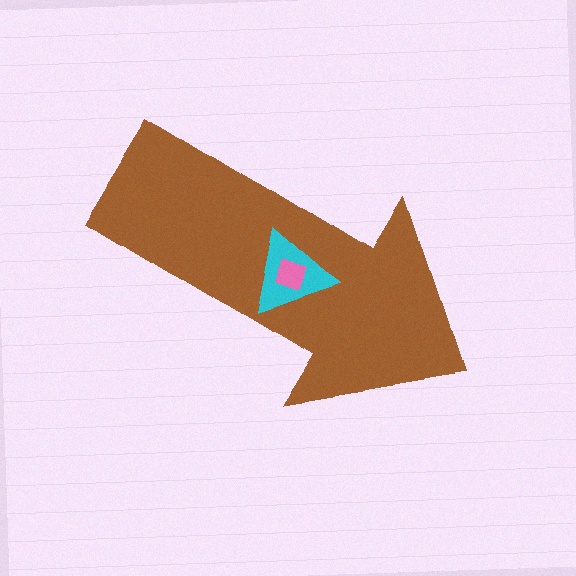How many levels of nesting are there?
3.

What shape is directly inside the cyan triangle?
The pink square.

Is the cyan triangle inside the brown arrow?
Yes.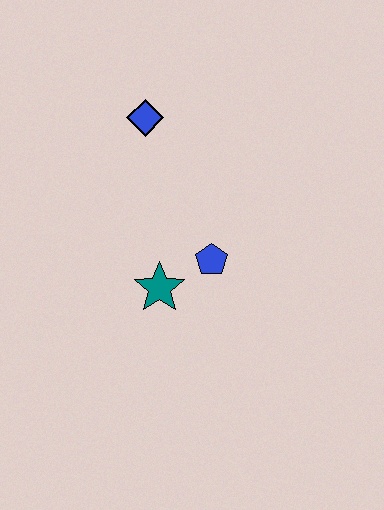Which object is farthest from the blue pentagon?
The blue diamond is farthest from the blue pentagon.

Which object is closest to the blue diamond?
The blue pentagon is closest to the blue diamond.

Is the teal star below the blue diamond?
Yes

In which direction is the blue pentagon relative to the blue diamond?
The blue pentagon is below the blue diamond.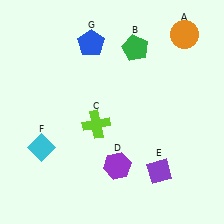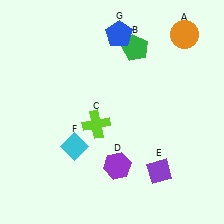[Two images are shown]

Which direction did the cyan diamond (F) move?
The cyan diamond (F) moved right.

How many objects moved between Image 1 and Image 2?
2 objects moved between the two images.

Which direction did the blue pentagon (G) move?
The blue pentagon (G) moved right.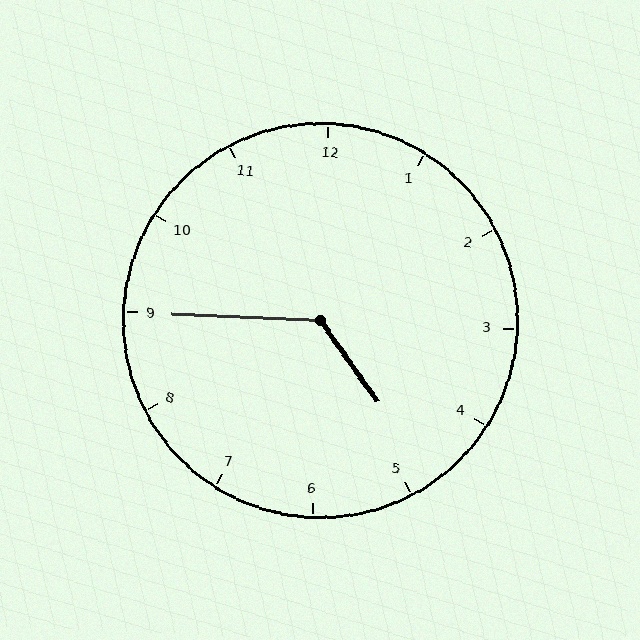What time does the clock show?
4:45.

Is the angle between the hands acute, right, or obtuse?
It is obtuse.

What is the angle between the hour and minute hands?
Approximately 128 degrees.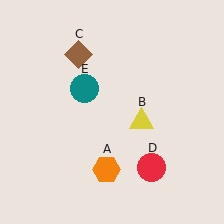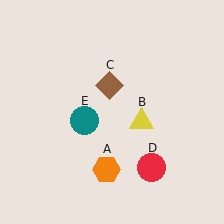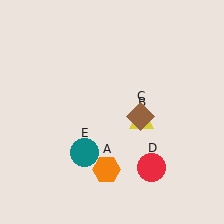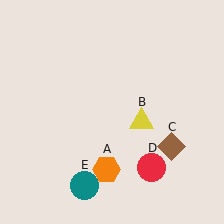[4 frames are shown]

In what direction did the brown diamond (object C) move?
The brown diamond (object C) moved down and to the right.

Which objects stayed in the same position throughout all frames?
Orange hexagon (object A) and yellow triangle (object B) and red circle (object D) remained stationary.